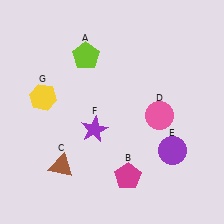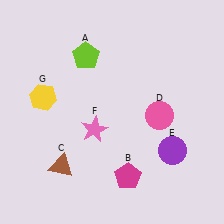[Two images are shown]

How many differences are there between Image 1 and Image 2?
There is 1 difference between the two images.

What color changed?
The star (F) changed from purple in Image 1 to pink in Image 2.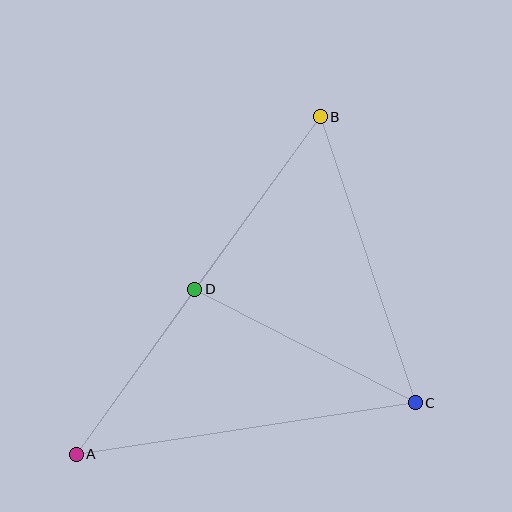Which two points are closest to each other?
Points A and D are closest to each other.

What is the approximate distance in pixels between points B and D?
The distance between B and D is approximately 213 pixels.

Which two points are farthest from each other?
Points A and B are farthest from each other.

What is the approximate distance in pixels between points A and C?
The distance between A and C is approximately 343 pixels.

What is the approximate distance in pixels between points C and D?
The distance between C and D is approximately 248 pixels.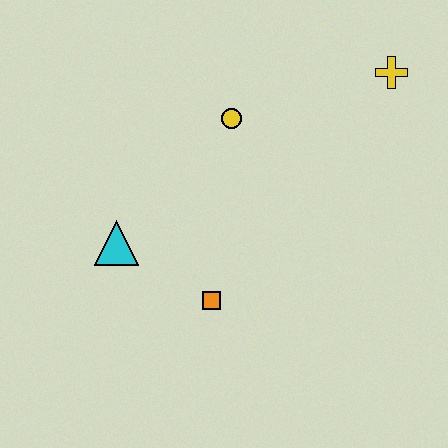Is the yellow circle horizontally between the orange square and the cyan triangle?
No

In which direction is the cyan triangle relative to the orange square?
The cyan triangle is to the left of the orange square.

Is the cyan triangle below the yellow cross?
Yes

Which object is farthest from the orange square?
The yellow cross is farthest from the orange square.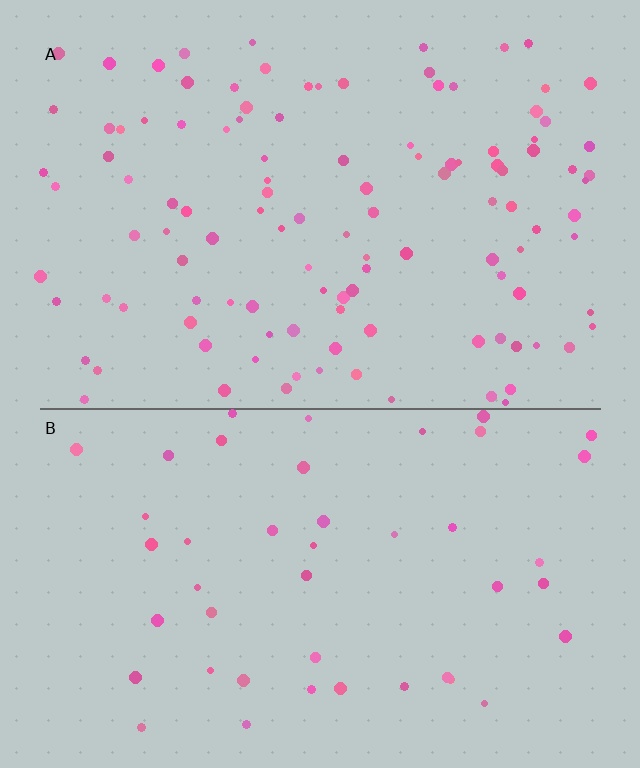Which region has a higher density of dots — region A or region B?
A (the top).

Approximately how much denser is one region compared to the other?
Approximately 2.5× — region A over region B.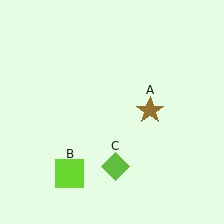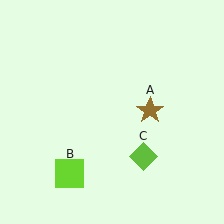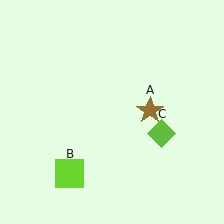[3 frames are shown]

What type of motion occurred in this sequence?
The lime diamond (object C) rotated counterclockwise around the center of the scene.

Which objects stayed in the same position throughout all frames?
Brown star (object A) and lime square (object B) remained stationary.